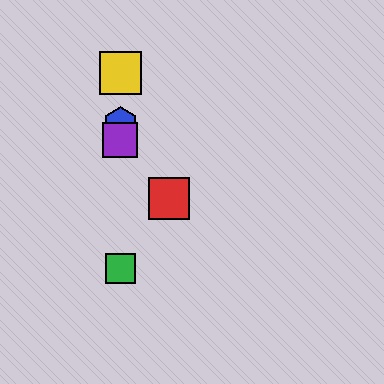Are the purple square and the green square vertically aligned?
Yes, both are at x≈120.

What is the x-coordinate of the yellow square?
The yellow square is at x≈120.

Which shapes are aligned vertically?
The blue hexagon, the green square, the yellow square, the purple square are aligned vertically.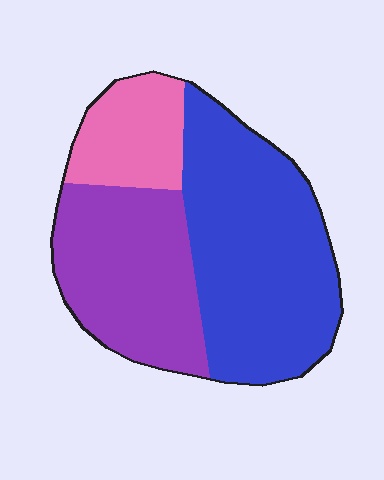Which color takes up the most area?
Blue, at roughly 50%.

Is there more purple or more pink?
Purple.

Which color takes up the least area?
Pink, at roughly 15%.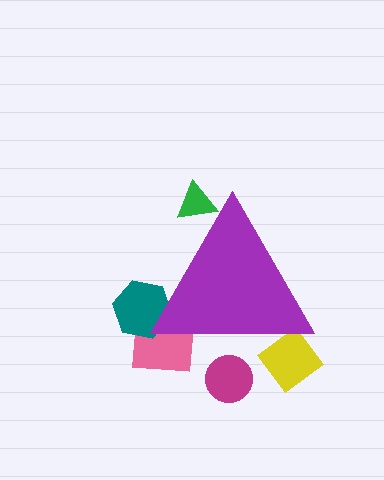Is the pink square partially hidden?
Yes, the pink square is partially hidden behind the purple triangle.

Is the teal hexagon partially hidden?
Yes, the teal hexagon is partially hidden behind the purple triangle.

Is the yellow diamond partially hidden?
Yes, the yellow diamond is partially hidden behind the purple triangle.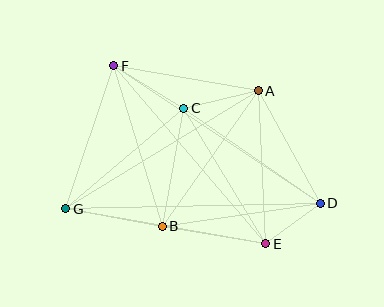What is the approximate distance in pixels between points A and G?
The distance between A and G is approximately 226 pixels.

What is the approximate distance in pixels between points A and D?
The distance between A and D is approximately 128 pixels.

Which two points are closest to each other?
Points D and E are closest to each other.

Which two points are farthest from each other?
Points D and G are farthest from each other.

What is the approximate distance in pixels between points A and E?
The distance between A and E is approximately 153 pixels.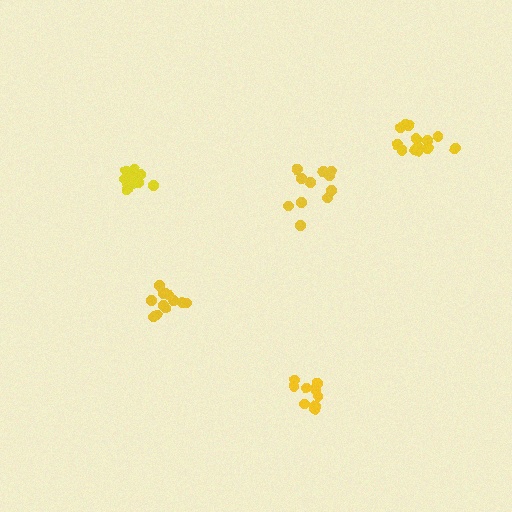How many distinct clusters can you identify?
There are 5 distinct clusters.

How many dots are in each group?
Group 1: 11 dots, Group 2: 12 dots, Group 3: 13 dots, Group 4: 12 dots, Group 5: 9 dots (57 total).